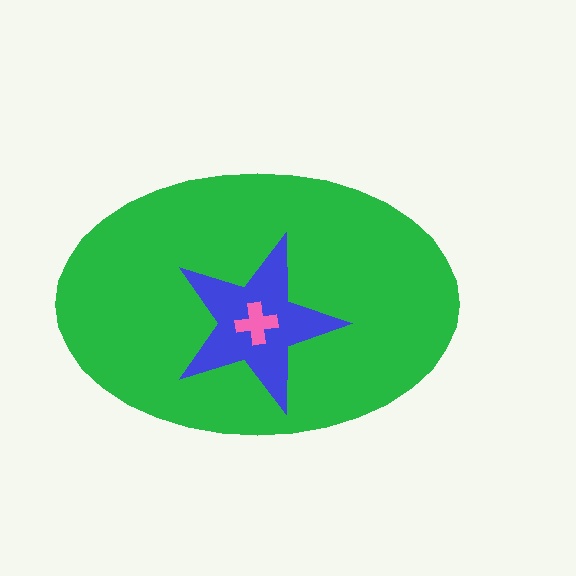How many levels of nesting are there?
3.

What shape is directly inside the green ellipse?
The blue star.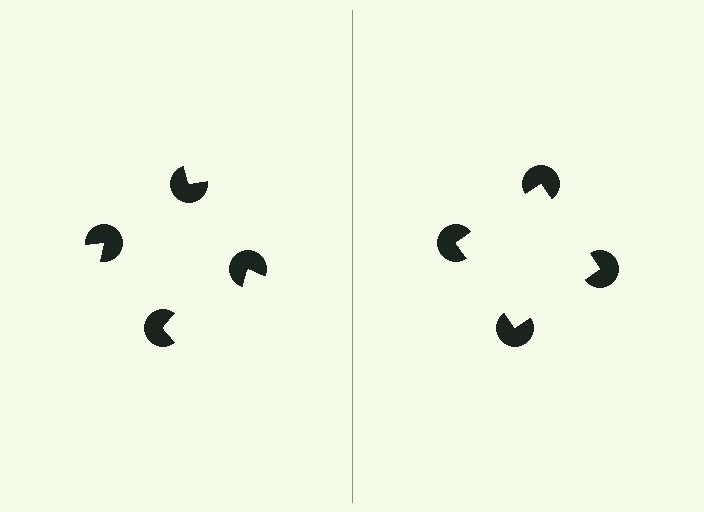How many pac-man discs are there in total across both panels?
8 — 4 on each side.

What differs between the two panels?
The pac-man discs are positioned identically on both sides; only the wedge orientations differ. On the right they align to a square; on the left they are misaligned.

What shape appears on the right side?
An illusory square.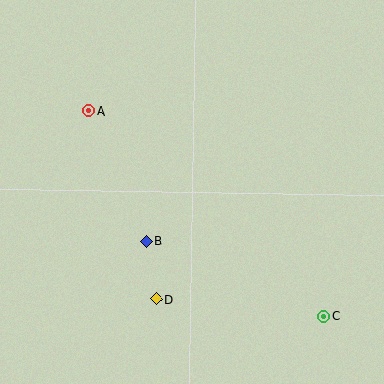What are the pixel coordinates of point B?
Point B is at (147, 242).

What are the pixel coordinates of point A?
Point A is at (89, 111).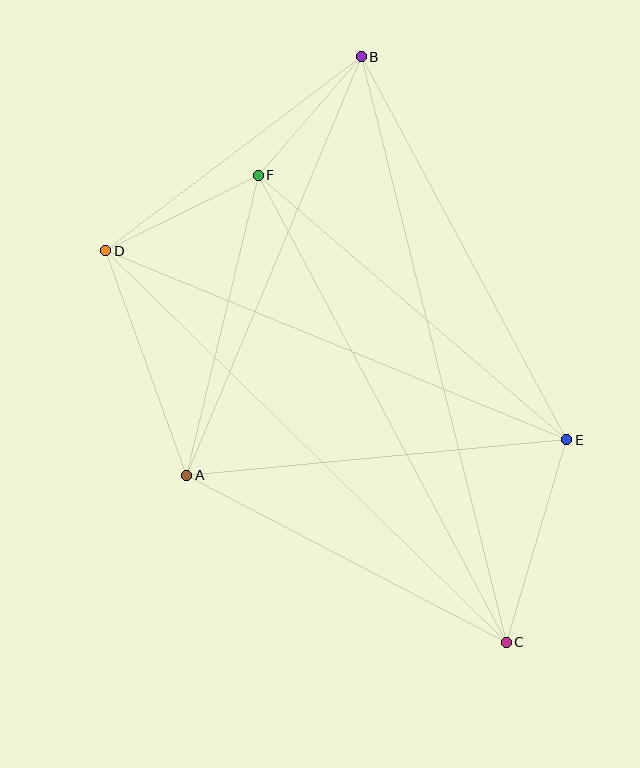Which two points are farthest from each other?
Points B and C are farthest from each other.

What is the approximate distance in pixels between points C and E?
The distance between C and E is approximately 212 pixels.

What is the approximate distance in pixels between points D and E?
The distance between D and E is approximately 498 pixels.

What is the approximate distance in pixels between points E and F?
The distance between E and F is approximately 406 pixels.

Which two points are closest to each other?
Points B and F are closest to each other.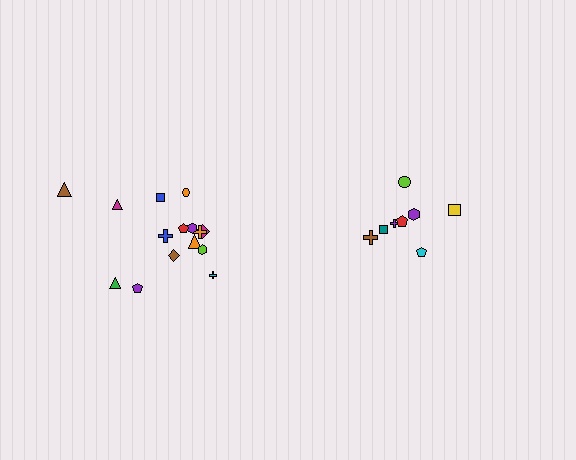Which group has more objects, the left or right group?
The left group.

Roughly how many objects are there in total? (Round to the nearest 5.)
Roughly 25 objects in total.